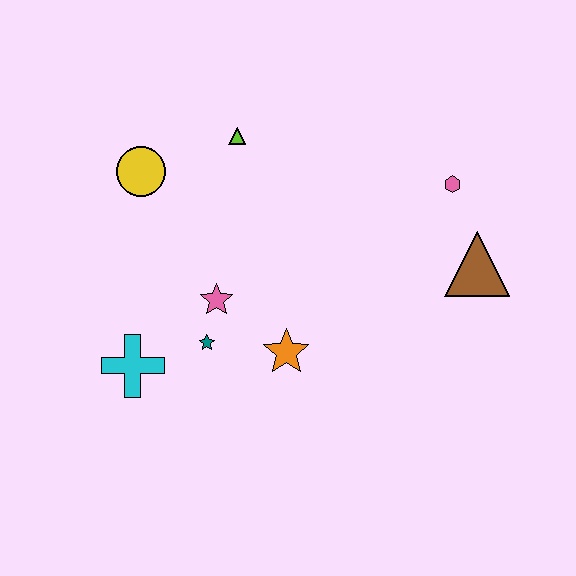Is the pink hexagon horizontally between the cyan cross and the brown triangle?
Yes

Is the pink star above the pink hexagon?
No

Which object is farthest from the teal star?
The pink hexagon is farthest from the teal star.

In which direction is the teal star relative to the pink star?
The teal star is below the pink star.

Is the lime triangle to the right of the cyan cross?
Yes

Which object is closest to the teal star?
The pink star is closest to the teal star.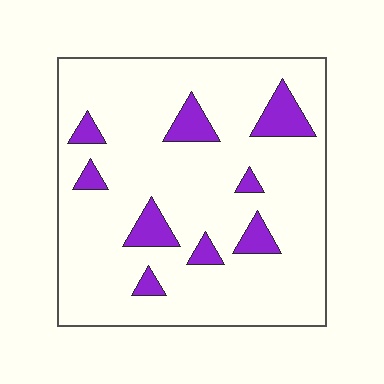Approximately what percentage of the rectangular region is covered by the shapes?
Approximately 15%.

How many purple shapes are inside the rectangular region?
9.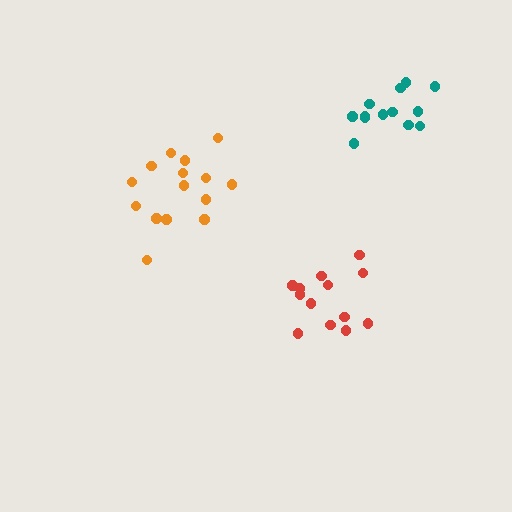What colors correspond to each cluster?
The clusters are colored: red, teal, orange.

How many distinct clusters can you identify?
There are 3 distinct clusters.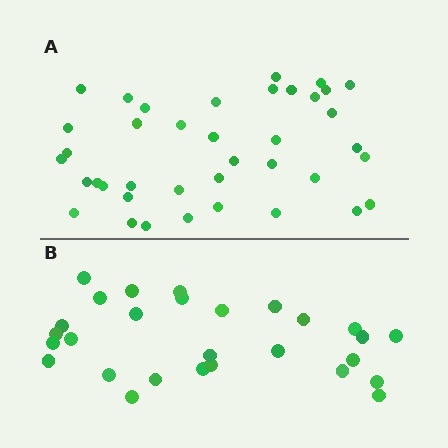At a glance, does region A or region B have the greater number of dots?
Region A (the top region) has more dots.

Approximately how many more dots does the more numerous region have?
Region A has roughly 12 or so more dots than region B.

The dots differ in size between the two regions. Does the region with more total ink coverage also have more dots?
No. Region B has more total ink coverage because its dots are larger, but region A actually contains more individual dots. Total area can be misleading — the number of items is what matters here.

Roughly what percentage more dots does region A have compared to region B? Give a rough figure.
About 40% more.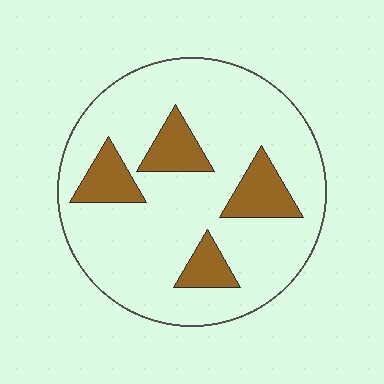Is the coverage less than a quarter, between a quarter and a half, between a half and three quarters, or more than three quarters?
Less than a quarter.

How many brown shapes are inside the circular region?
4.